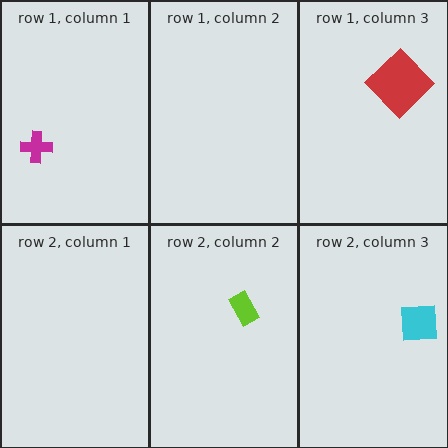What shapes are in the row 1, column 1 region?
The magenta cross.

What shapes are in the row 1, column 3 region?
The red diamond.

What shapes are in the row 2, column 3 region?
The cyan square.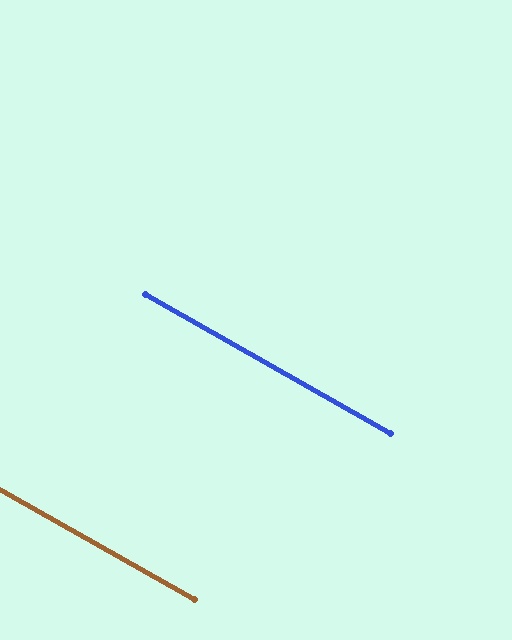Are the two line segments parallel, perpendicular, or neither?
Parallel — their directions differ by only 0.2°.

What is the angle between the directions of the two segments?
Approximately 0 degrees.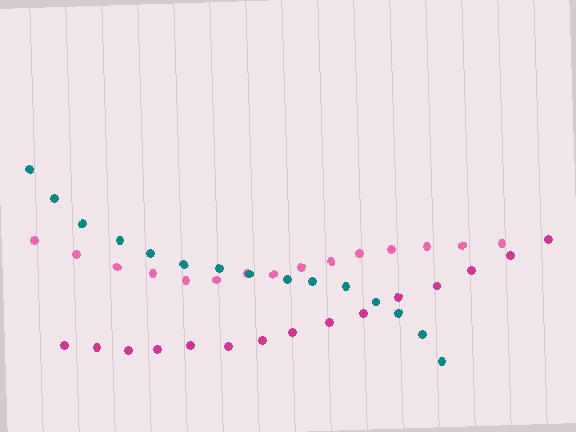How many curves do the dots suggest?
There are 3 distinct paths.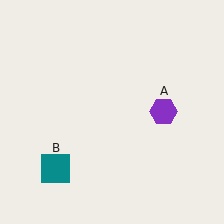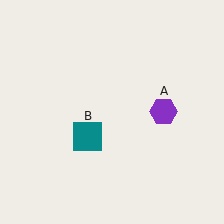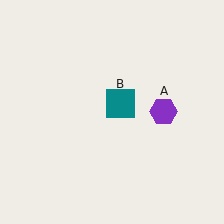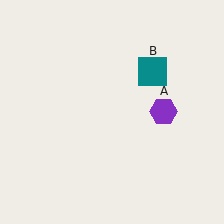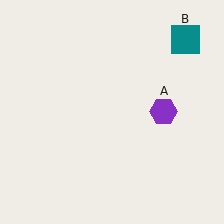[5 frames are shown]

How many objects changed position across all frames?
1 object changed position: teal square (object B).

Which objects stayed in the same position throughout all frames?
Purple hexagon (object A) remained stationary.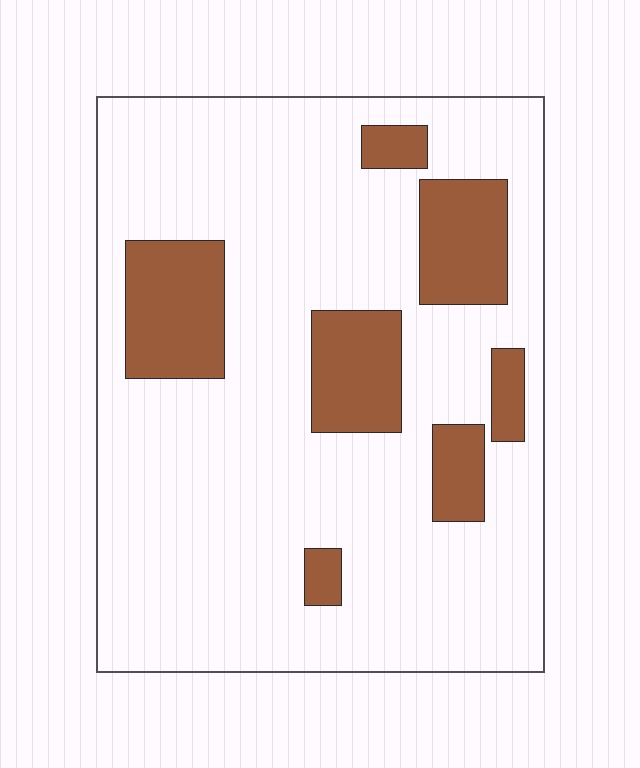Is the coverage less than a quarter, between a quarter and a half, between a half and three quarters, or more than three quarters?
Less than a quarter.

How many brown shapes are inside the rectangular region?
7.